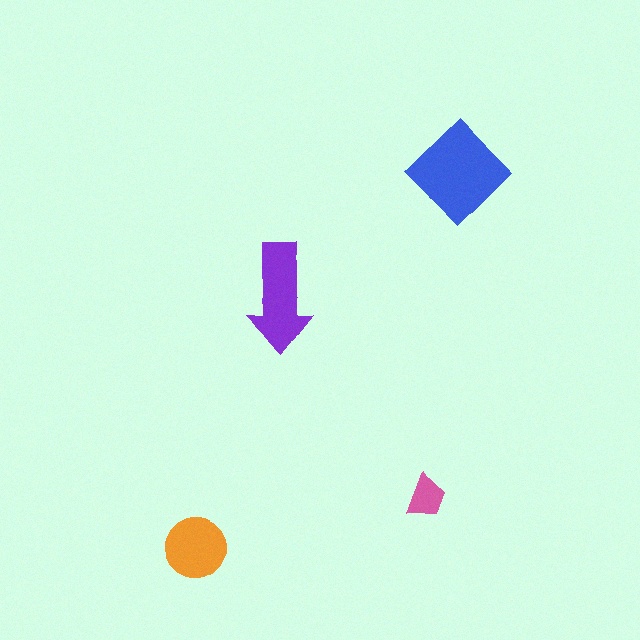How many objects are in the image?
There are 4 objects in the image.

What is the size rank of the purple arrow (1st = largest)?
2nd.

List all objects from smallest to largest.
The pink trapezoid, the orange circle, the purple arrow, the blue diamond.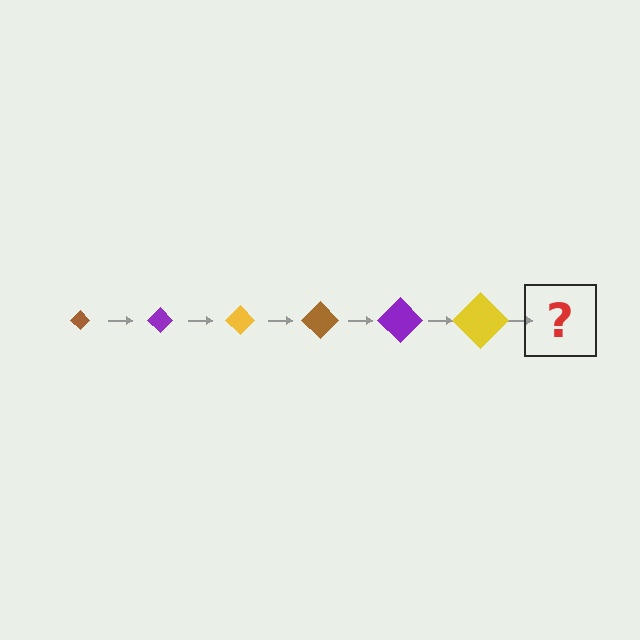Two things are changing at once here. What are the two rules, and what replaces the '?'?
The two rules are that the diamond grows larger each step and the color cycles through brown, purple, and yellow. The '?' should be a brown diamond, larger than the previous one.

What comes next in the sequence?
The next element should be a brown diamond, larger than the previous one.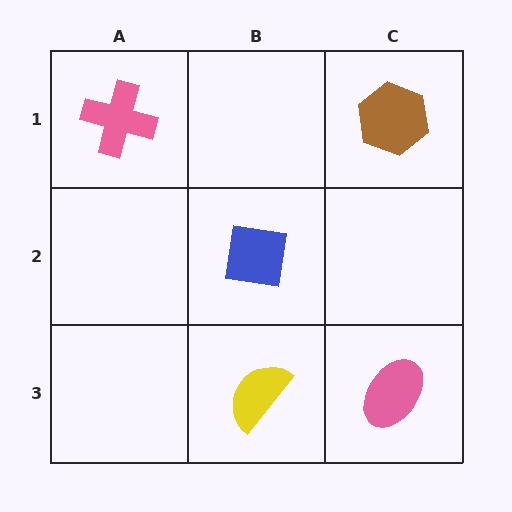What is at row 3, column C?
A pink ellipse.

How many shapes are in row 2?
1 shape.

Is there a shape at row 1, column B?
No, that cell is empty.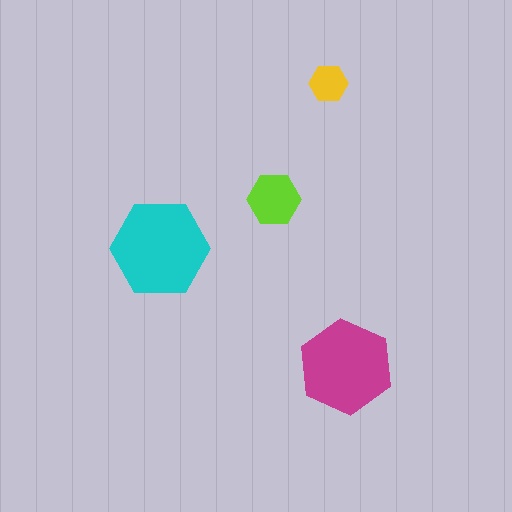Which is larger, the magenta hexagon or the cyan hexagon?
The cyan one.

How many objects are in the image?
There are 4 objects in the image.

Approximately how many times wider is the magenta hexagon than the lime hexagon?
About 2 times wider.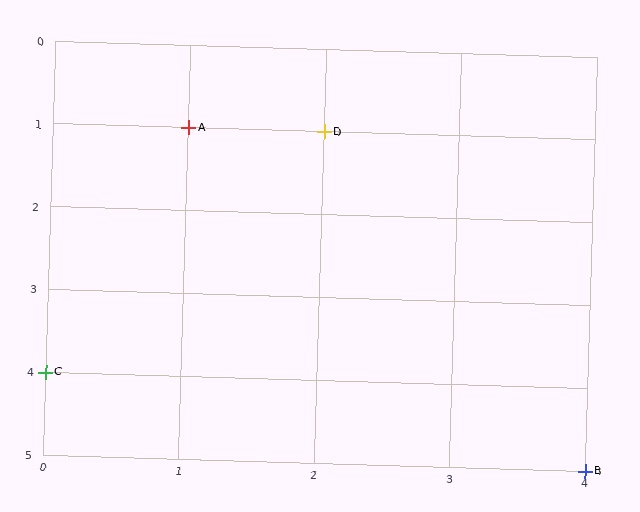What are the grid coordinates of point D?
Point D is at grid coordinates (2, 1).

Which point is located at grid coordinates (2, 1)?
Point D is at (2, 1).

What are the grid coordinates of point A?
Point A is at grid coordinates (1, 1).